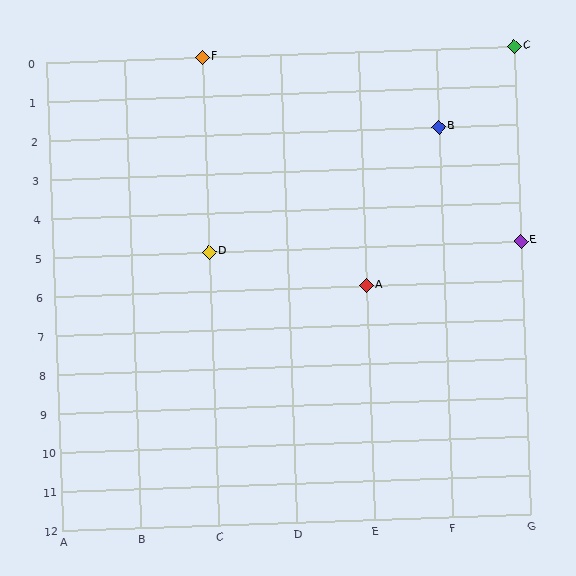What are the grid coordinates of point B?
Point B is at grid coordinates (F, 2).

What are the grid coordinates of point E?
Point E is at grid coordinates (G, 5).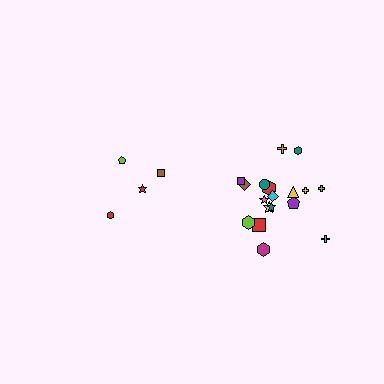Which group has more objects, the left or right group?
The right group.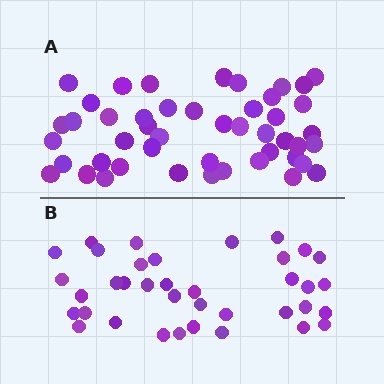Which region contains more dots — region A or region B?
Region A (the top region) has more dots.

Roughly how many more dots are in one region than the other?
Region A has roughly 10 or so more dots than region B.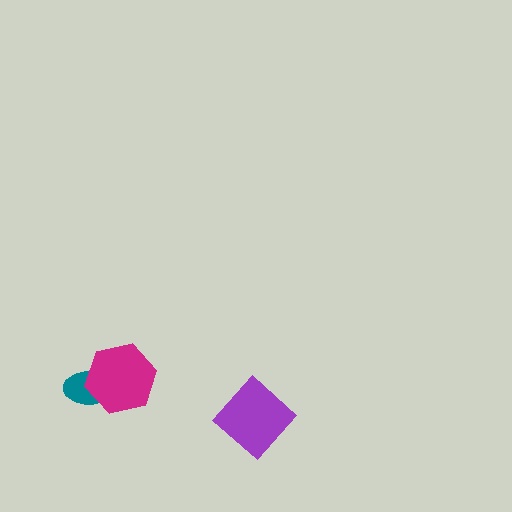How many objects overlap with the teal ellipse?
1 object overlaps with the teal ellipse.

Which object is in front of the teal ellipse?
The magenta hexagon is in front of the teal ellipse.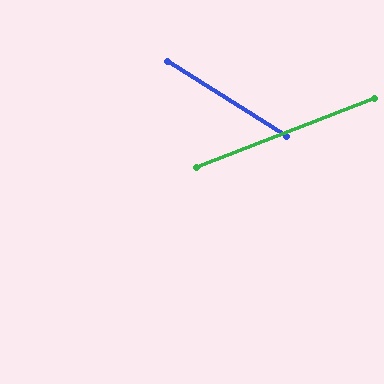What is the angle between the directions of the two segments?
Approximately 54 degrees.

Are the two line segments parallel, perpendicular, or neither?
Neither parallel nor perpendicular — they differ by about 54°.